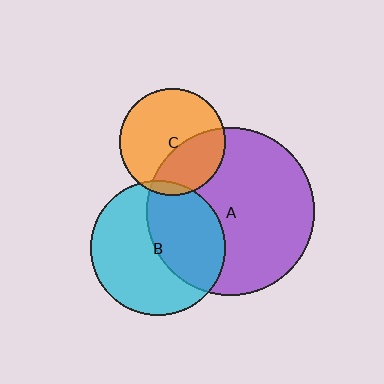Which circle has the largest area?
Circle A (purple).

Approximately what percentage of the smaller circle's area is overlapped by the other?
Approximately 5%.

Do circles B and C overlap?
Yes.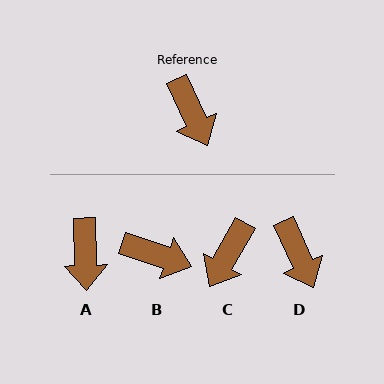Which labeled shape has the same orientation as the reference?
D.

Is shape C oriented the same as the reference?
No, it is off by about 54 degrees.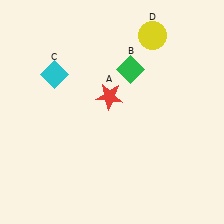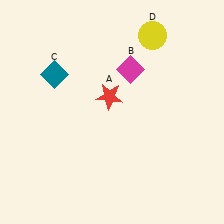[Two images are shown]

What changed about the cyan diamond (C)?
In Image 1, C is cyan. In Image 2, it changed to teal.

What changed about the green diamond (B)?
In Image 1, B is green. In Image 2, it changed to magenta.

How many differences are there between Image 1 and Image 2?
There are 2 differences between the two images.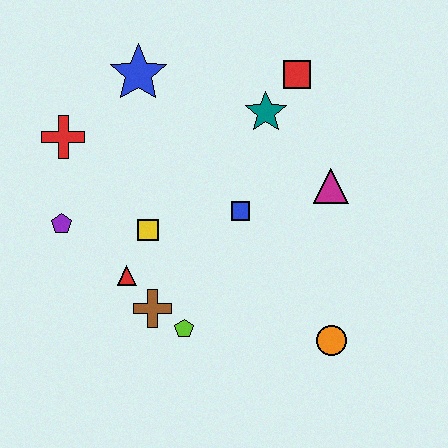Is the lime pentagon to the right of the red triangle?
Yes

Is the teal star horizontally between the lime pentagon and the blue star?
No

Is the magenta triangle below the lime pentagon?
No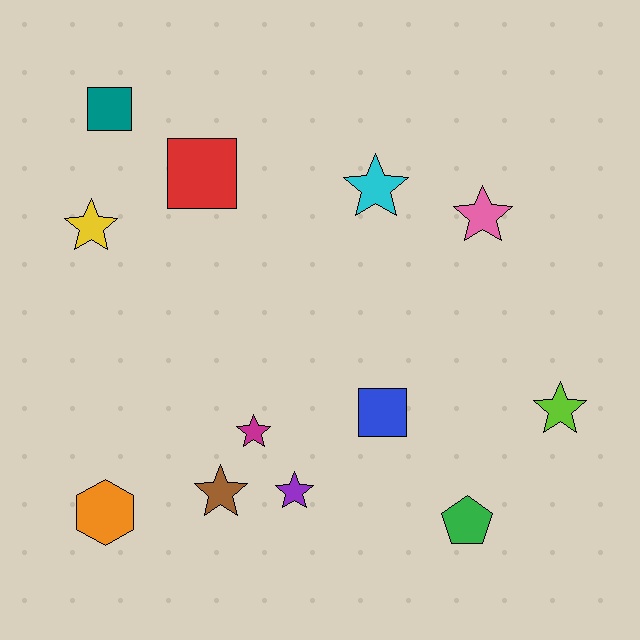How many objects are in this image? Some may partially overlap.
There are 12 objects.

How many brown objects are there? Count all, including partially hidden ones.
There is 1 brown object.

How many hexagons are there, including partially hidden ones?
There is 1 hexagon.